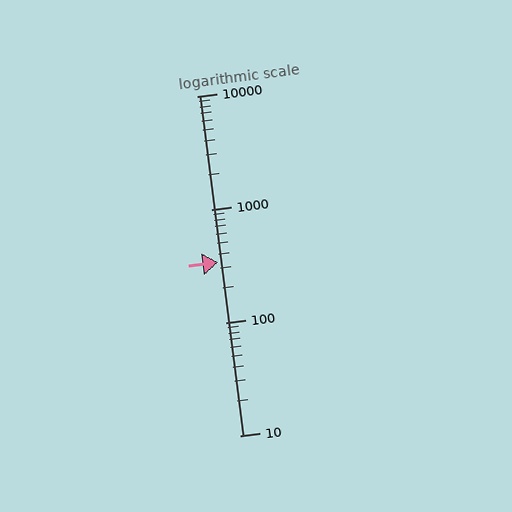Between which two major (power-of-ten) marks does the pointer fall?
The pointer is between 100 and 1000.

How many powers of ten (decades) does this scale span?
The scale spans 3 decades, from 10 to 10000.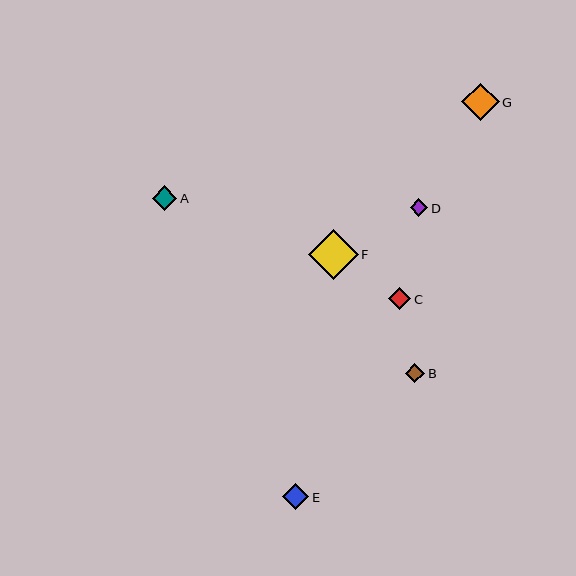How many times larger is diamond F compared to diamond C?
Diamond F is approximately 2.3 times the size of diamond C.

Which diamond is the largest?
Diamond F is the largest with a size of approximately 50 pixels.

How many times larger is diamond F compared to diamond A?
Diamond F is approximately 2.0 times the size of diamond A.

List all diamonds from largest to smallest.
From largest to smallest: F, G, E, A, C, B, D.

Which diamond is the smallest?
Diamond D is the smallest with a size of approximately 18 pixels.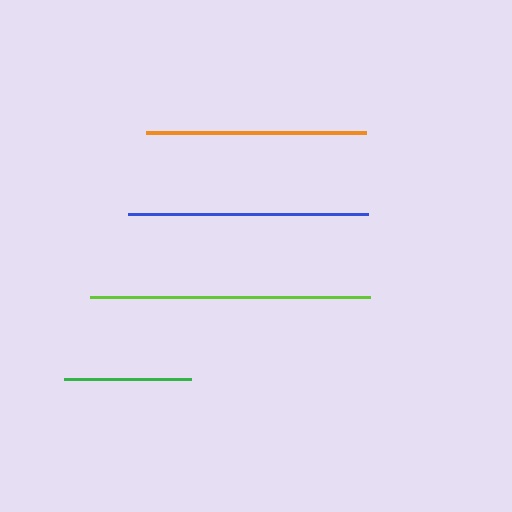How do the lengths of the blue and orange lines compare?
The blue and orange lines are approximately the same length.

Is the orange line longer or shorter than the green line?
The orange line is longer than the green line.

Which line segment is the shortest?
The green line is the shortest at approximately 128 pixels.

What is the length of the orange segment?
The orange segment is approximately 221 pixels long.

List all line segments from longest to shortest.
From longest to shortest: lime, blue, orange, green.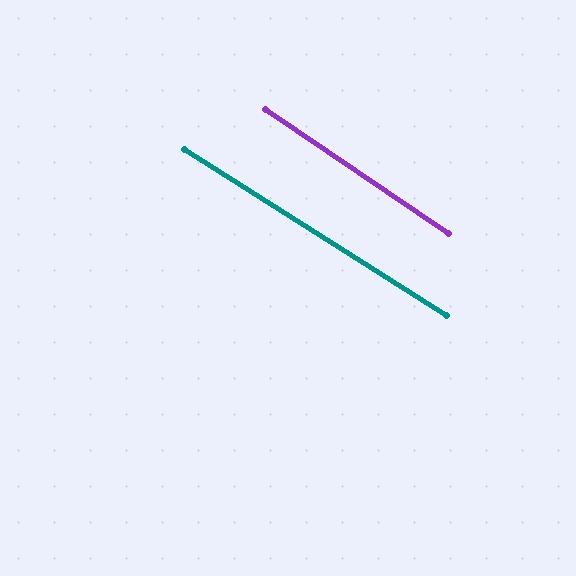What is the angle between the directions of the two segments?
Approximately 2 degrees.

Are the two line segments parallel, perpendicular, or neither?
Parallel — their directions differ by only 2.0°.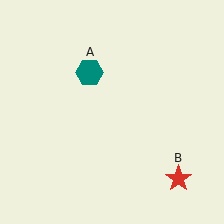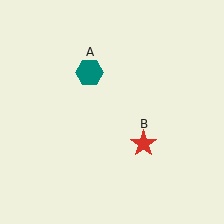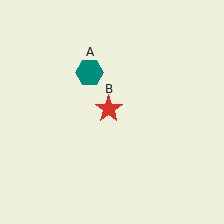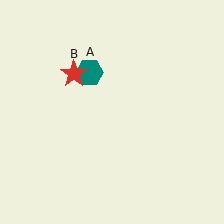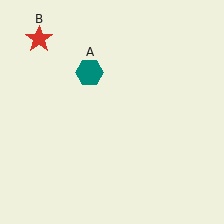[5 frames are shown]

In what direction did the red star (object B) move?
The red star (object B) moved up and to the left.